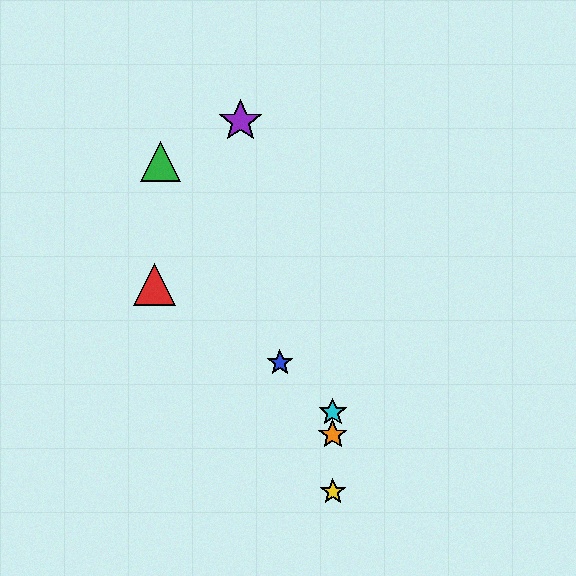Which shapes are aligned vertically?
The yellow star, the orange star, the cyan star are aligned vertically.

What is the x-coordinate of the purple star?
The purple star is at x≈240.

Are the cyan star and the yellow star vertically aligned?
Yes, both are at x≈333.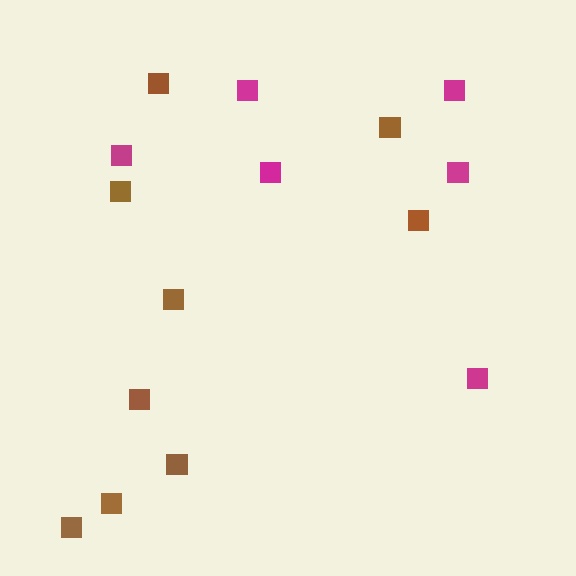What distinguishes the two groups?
There are 2 groups: one group of brown squares (9) and one group of magenta squares (6).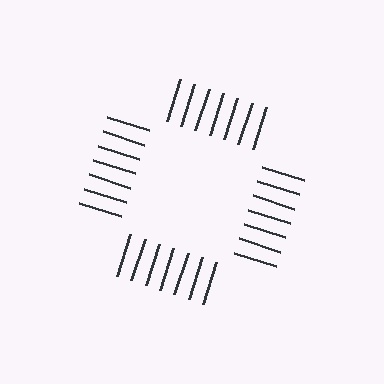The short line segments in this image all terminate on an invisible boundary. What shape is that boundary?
An illusory square — the line segments terminate on its edges but no continuous stroke is drawn.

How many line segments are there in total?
28 — 7 along each of the 4 edges.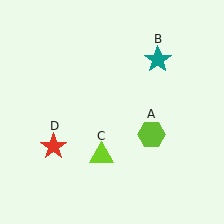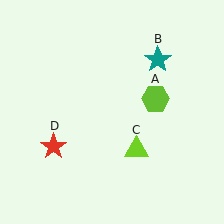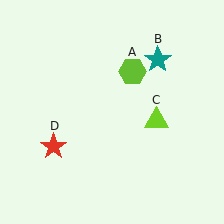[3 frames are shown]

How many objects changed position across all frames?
2 objects changed position: lime hexagon (object A), lime triangle (object C).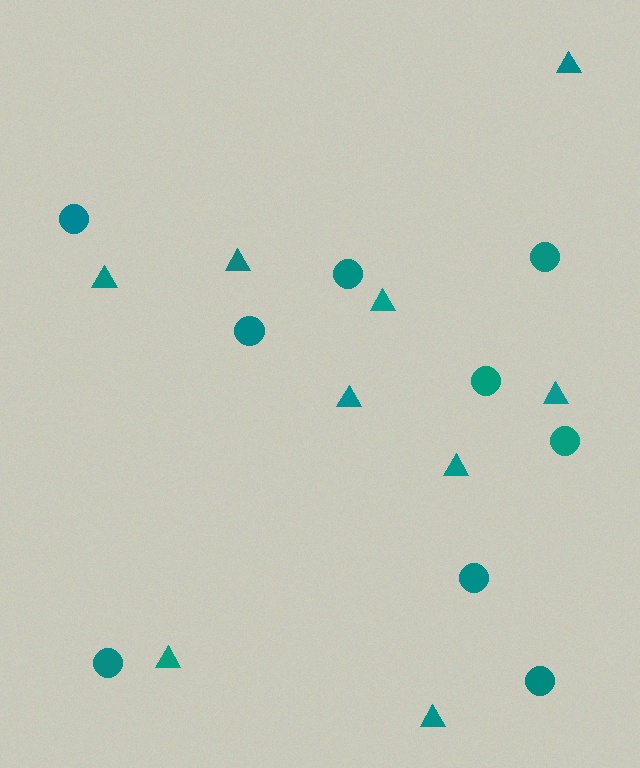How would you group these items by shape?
There are 2 groups: one group of circles (9) and one group of triangles (9).